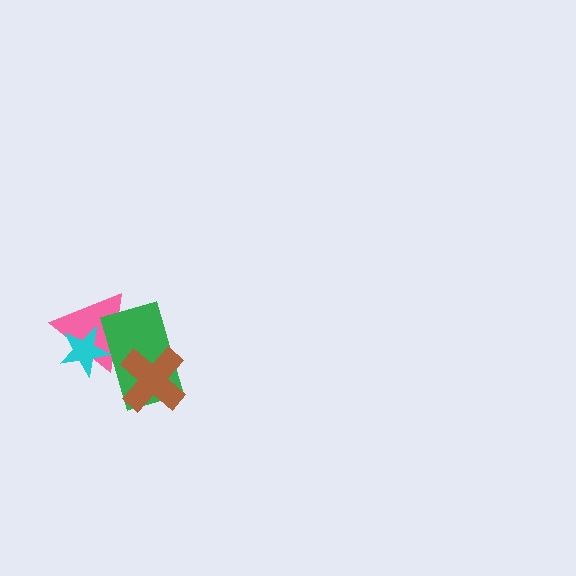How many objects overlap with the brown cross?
1 object overlaps with the brown cross.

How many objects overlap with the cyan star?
2 objects overlap with the cyan star.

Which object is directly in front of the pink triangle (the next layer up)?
The green rectangle is directly in front of the pink triangle.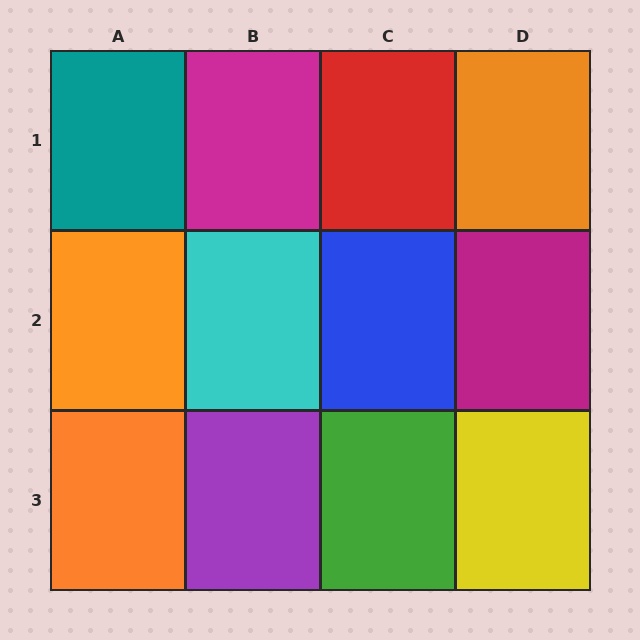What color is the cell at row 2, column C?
Blue.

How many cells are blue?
1 cell is blue.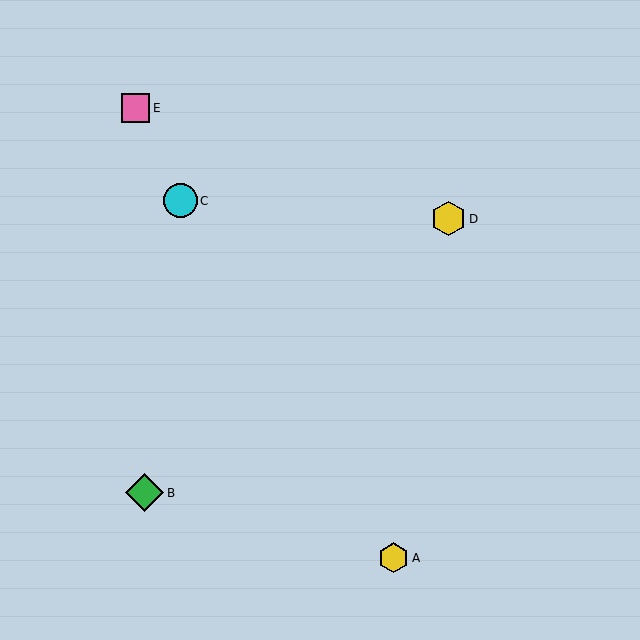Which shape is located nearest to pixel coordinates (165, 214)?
The cyan circle (labeled C) at (180, 201) is nearest to that location.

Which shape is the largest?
The green diamond (labeled B) is the largest.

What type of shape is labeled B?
Shape B is a green diamond.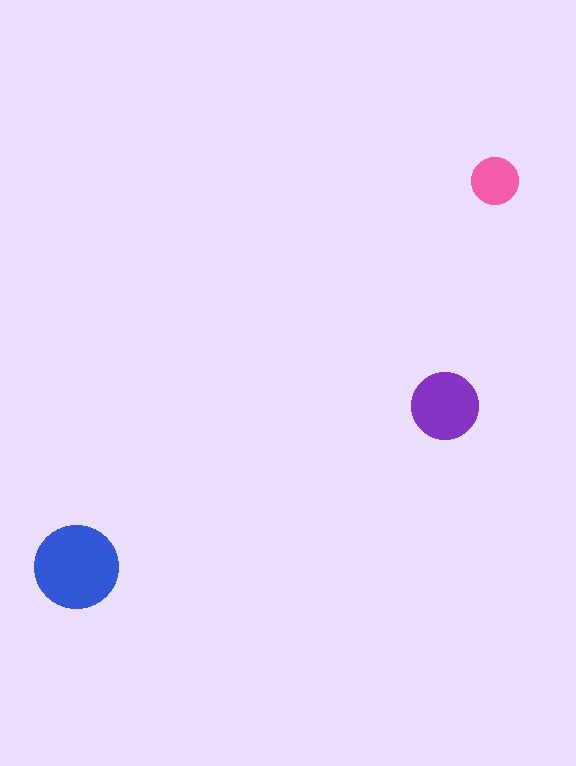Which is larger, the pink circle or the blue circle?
The blue one.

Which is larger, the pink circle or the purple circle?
The purple one.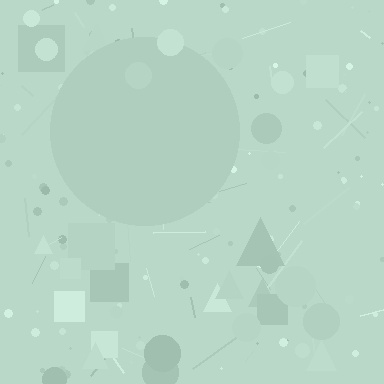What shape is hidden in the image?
A circle is hidden in the image.